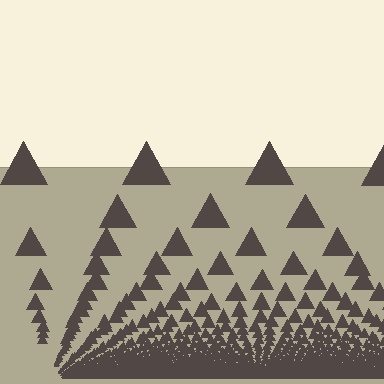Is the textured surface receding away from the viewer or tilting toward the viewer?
The surface appears to tilt toward the viewer. Texture elements get larger and sparser toward the top.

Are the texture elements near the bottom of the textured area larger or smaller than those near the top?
Smaller. The gradient is inverted — elements near the bottom are smaller and denser.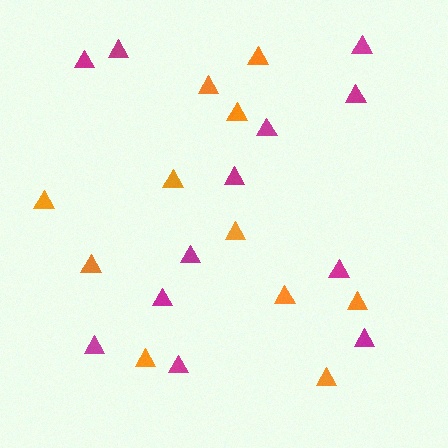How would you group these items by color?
There are 2 groups: one group of orange triangles (11) and one group of magenta triangles (12).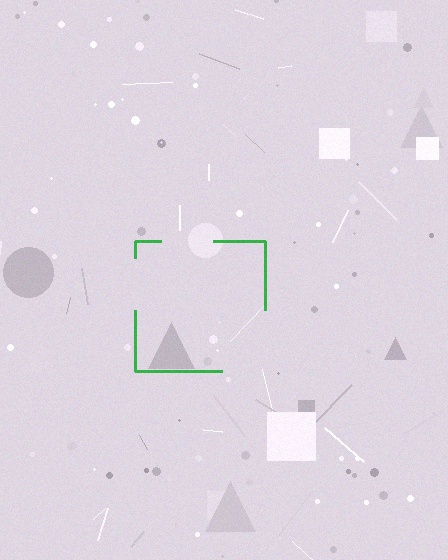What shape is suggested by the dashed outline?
The dashed outline suggests a square.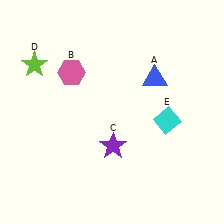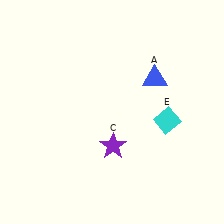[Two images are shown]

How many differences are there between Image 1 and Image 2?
There are 2 differences between the two images.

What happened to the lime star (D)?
The lime star (D) was removed in Image 2. It was in the top-left area of Image 1.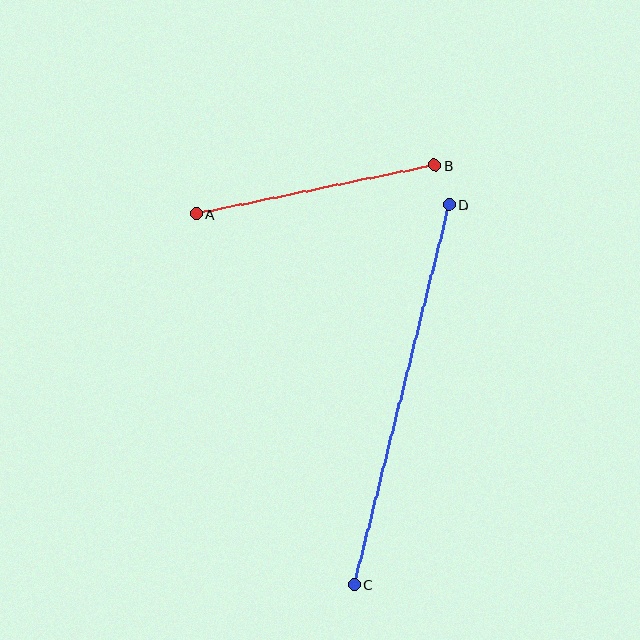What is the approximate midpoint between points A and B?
The midpoint is at approximately (316, 190) pixels.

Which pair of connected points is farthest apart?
Points C and D are farthest apart.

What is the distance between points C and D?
The distance is approximately 392 pixels.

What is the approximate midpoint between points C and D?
The midpoint is at approximately (402, 394) pixels.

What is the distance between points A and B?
The distance is approximately 243 pixels.